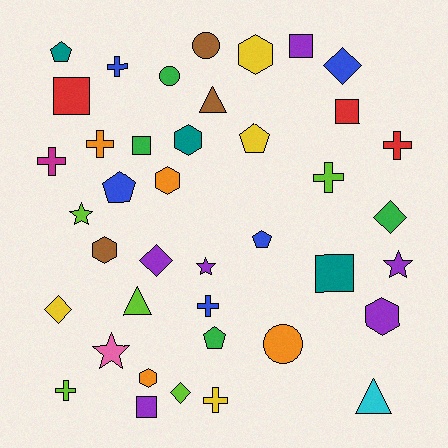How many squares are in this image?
There are 6 squares.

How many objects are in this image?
There are 40 objects.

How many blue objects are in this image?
There are 5 blue objects.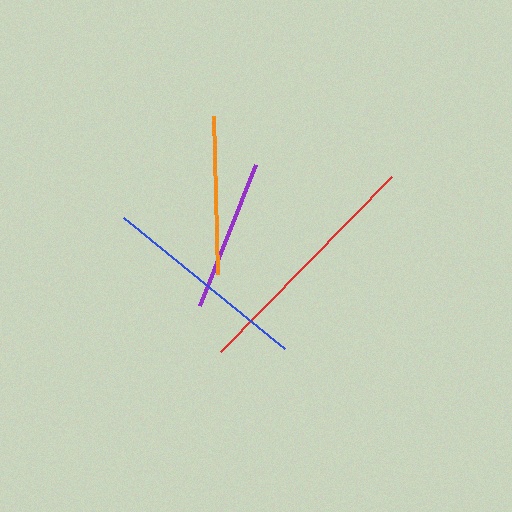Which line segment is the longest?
The red line is the longest at approximately 245 pixels.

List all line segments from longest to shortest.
From longest to shortest: red, blue, orange, purple.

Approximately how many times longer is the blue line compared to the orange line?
The blue line is approximately 1.3 times the length of the orange line.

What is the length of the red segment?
The red segment is approximately 245 pixels long.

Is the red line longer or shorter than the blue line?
The red line is longer than the blue line.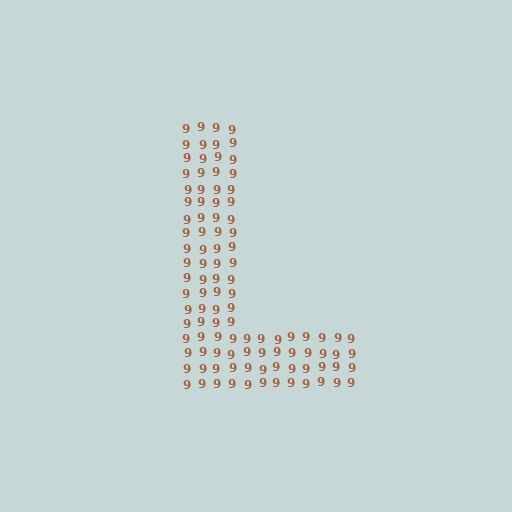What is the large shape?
The large shape is the letter L.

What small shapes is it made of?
It is made of small digit 9's.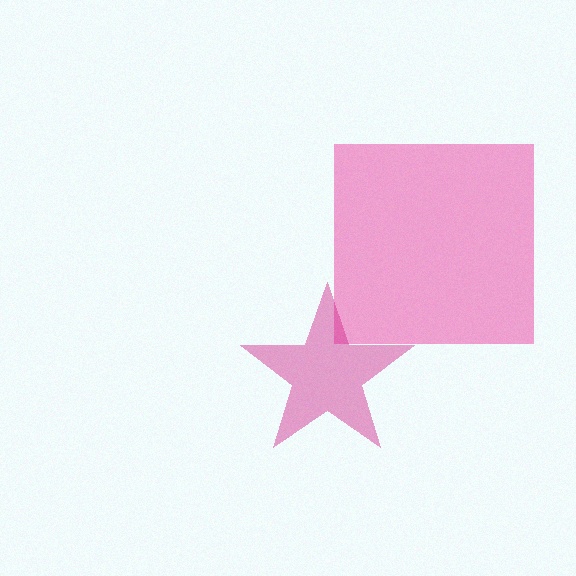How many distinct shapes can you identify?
There are 2 distinct shapes: a pink square, a magenta star.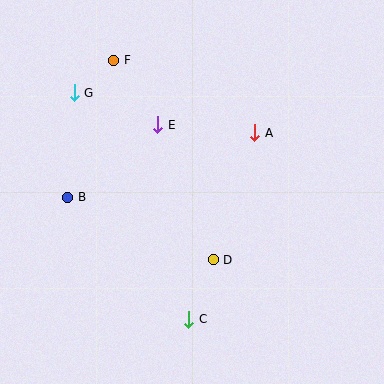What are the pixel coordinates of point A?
Point A is at (254, 133).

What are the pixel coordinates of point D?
Point D is at (213, 260).